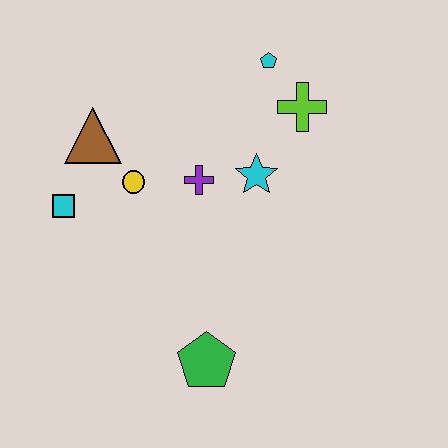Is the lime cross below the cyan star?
No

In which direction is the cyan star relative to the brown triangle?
The cyan star is to the right of the brown triangle.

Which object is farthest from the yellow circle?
The green pentagon is farthest from the yellow circle.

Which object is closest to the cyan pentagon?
The lime cross is closest to the cyan pentagon.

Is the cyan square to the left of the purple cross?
Yes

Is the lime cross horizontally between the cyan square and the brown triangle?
No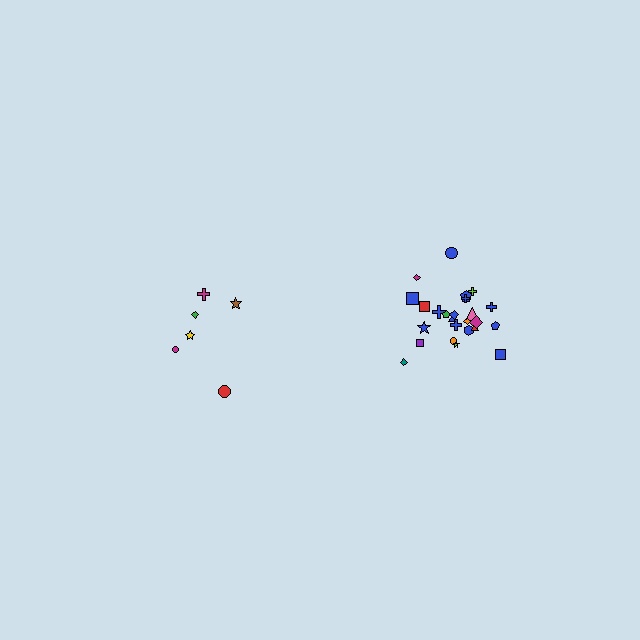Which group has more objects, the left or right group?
The right group.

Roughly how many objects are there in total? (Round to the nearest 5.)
Roughly 30 objects in total.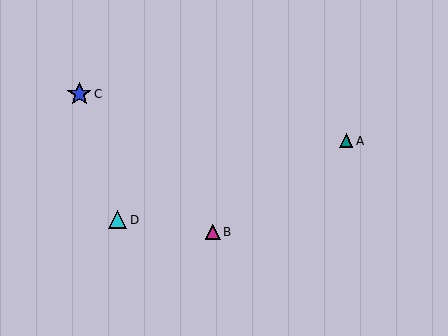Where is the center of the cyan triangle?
The center of the cyan triangle is at (118, 220).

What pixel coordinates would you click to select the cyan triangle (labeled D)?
Click at (118, 220) to select the cyan triangle D.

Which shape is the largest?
The blue star (labeled C) is the largest.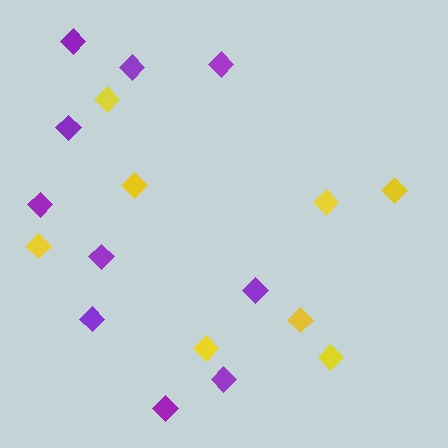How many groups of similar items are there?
There are 2 groups: one group of purple diamonds (10) and one group of yellow diamonds (8).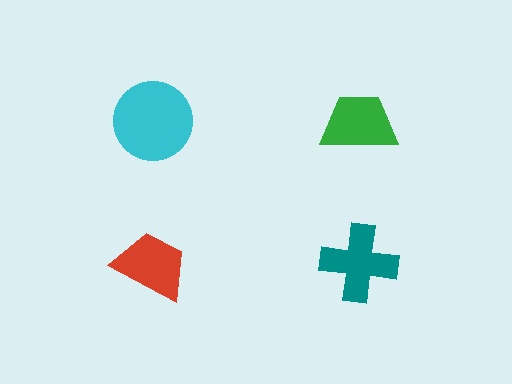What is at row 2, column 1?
A red trapezoid.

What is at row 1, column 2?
A green trapezoid.